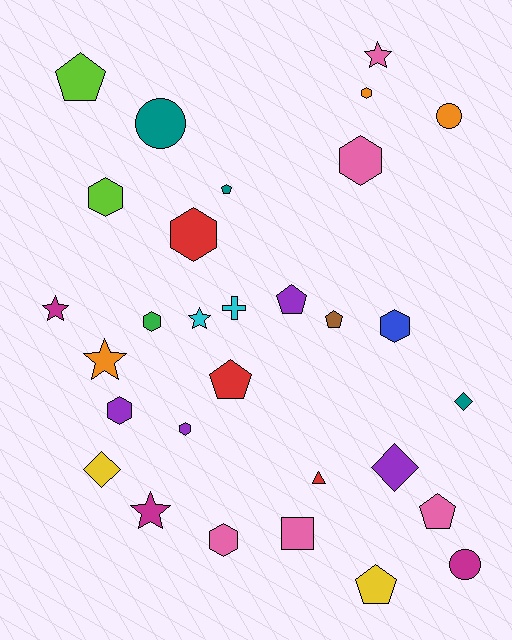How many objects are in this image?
There are 30 objects.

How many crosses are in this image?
There is 1 cross.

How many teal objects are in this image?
There are 3 teal objects.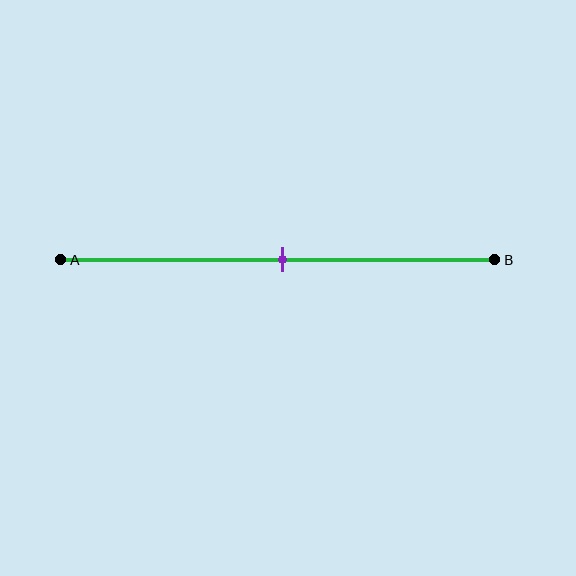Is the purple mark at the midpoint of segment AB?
Yes, the mark is approximately at the midpoint.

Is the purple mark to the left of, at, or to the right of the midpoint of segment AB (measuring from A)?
The purple mark is approximately at the midpoint of segment AB.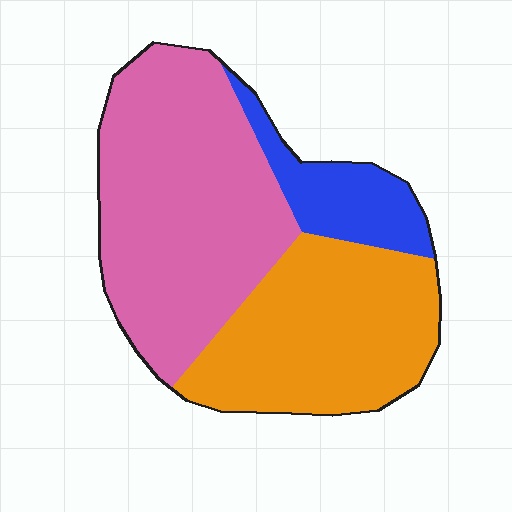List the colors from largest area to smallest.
From largest to smallest: pink, orange, blue.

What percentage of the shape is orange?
Orange takes up between a quarter and a half of the shape.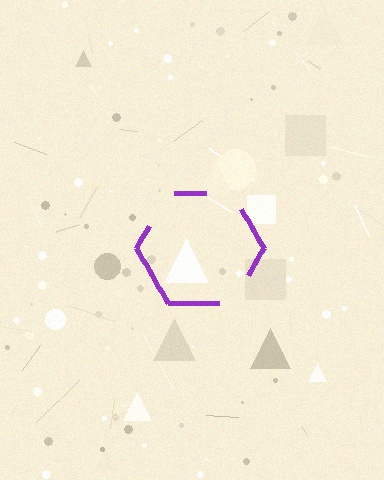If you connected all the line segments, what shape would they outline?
They would outline a hexagon.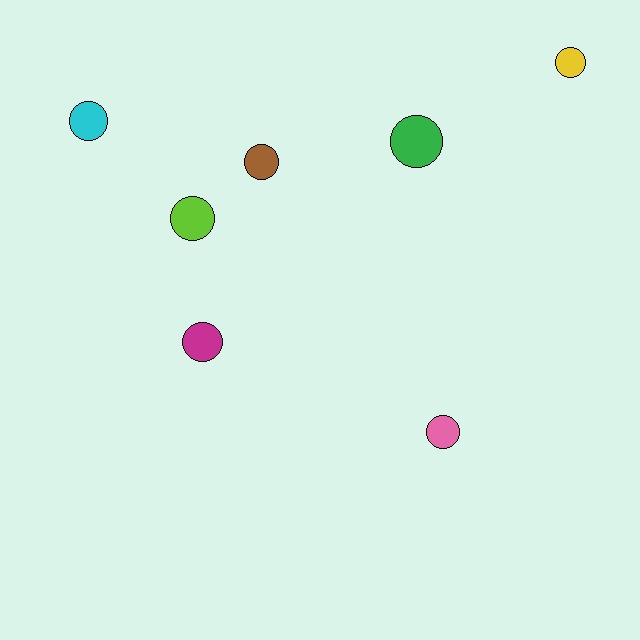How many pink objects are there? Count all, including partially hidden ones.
There is 1 pink object.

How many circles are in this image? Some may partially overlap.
There are 7 circles.